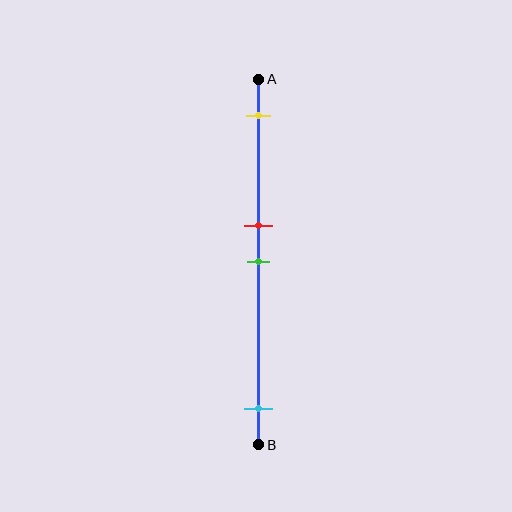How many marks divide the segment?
There are 4 marks dividing the segment.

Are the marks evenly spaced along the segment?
No, the marks are not evenly spaced.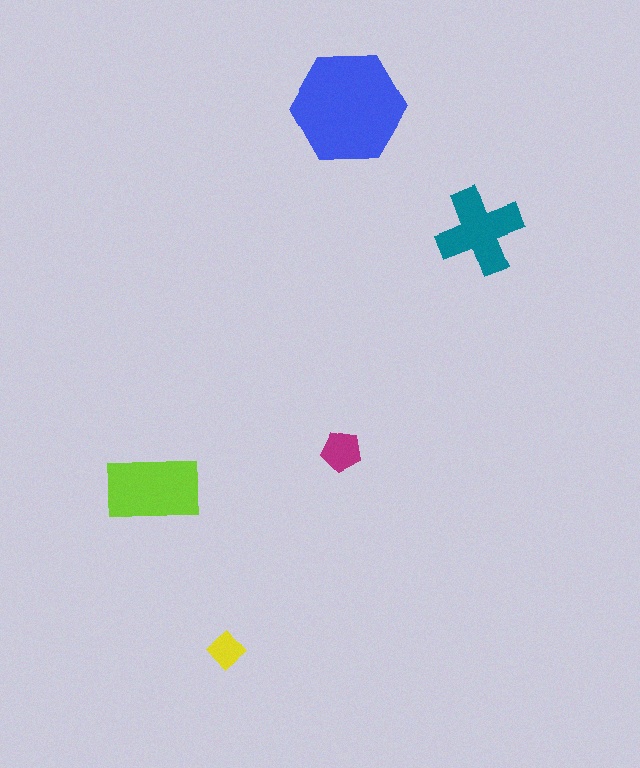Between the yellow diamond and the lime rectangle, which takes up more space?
The lime rectangle.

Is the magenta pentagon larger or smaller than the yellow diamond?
Larger.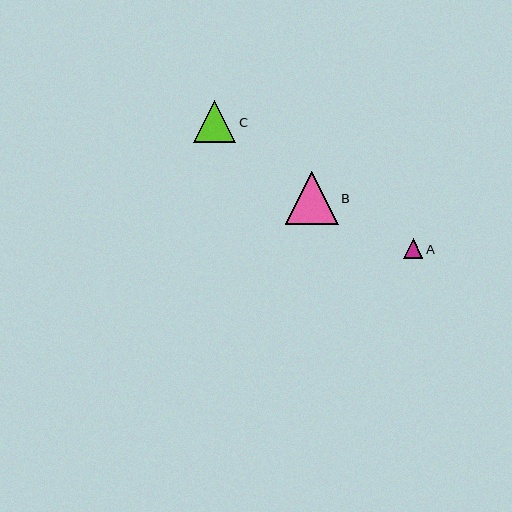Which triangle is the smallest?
Triangle A is the smallest with a size of approximately 19 pixels.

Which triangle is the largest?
Triangle B is the largest with a size of approximately 53 pixels.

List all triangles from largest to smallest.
From largest to smallest: B, C, A.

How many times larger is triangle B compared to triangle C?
Triangle B is approximately 1.3 times the size of triangle C.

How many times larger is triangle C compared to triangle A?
Triangle C is approximately 2.2 times the size of triangle A.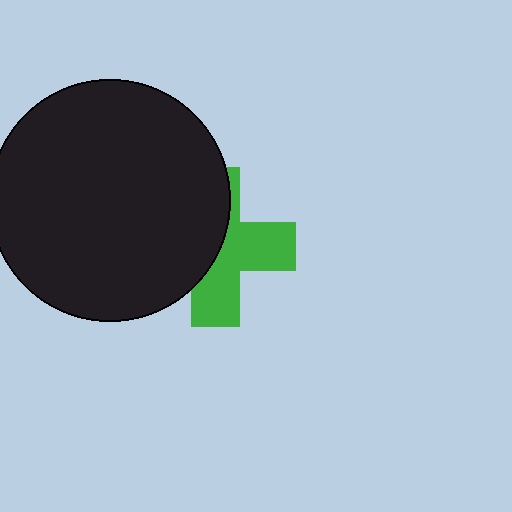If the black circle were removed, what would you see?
You would see the complete green cross.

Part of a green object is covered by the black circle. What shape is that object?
It is a cross.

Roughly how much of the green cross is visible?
About half of it is visible (roughly 51%).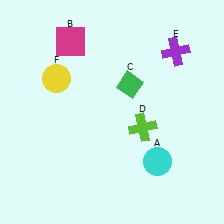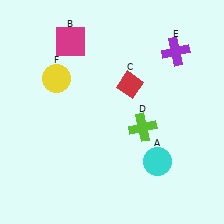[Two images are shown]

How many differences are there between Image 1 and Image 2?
There is 1 difference between the two images.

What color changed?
The diamond (C) changed from green in Image 1 to red in Image 2.